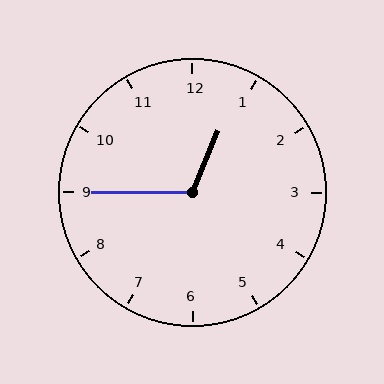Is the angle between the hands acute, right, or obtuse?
It is obtuse.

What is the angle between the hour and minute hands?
Approximately 112 degrees.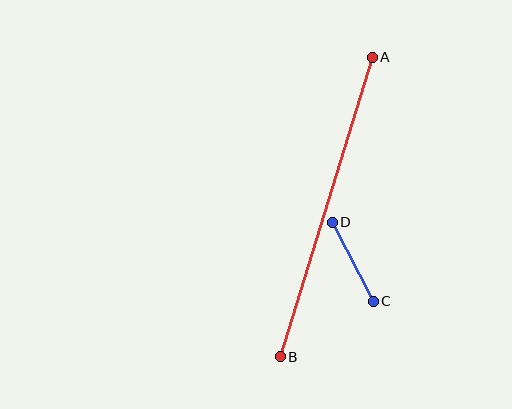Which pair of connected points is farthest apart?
Points A and B are farthest apart.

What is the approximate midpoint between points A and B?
The midpoint is at approximately (326, 207) pixels.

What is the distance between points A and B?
The distance is approximately 313 pixels.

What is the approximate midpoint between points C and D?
The midpoint is at approximately (353, 262) pixels.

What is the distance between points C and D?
The distance is approximately 89 pixels.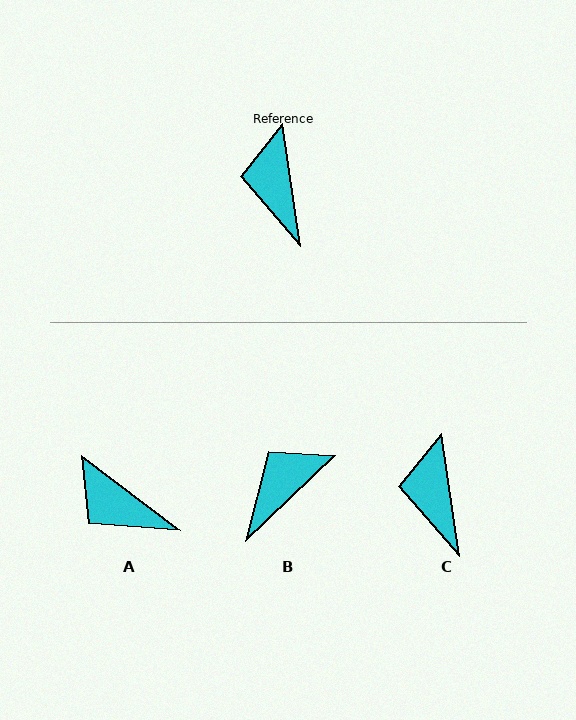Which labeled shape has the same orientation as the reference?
C.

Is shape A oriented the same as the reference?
No, it is off by about 45 degrees.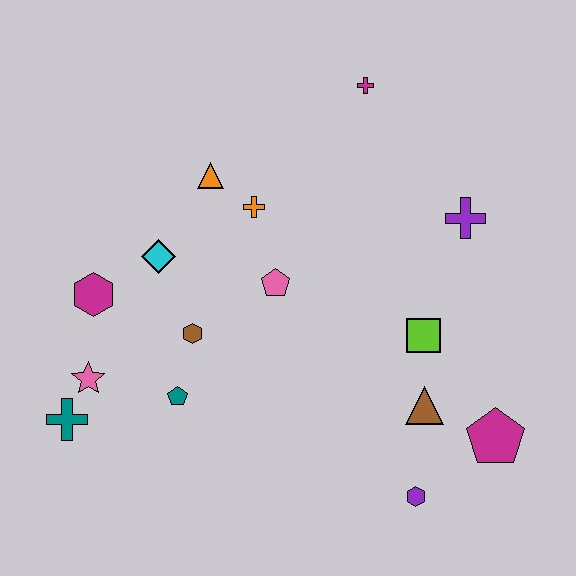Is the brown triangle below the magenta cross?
Yes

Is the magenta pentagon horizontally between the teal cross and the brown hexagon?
No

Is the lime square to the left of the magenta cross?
No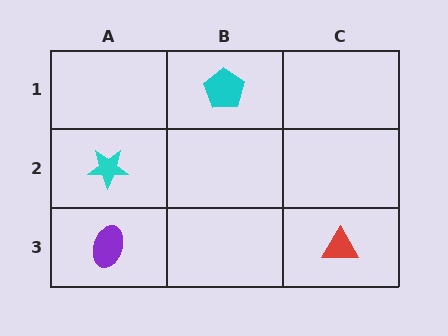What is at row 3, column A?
A purple ellipse.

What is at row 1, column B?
A cyan pentagon.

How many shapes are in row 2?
1 shape.